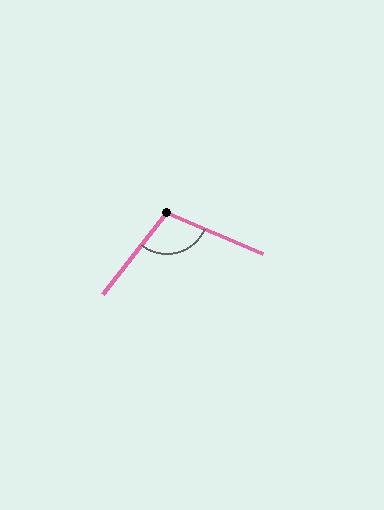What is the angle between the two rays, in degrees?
Approximately 106 degrees.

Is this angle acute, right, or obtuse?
It is obtuse.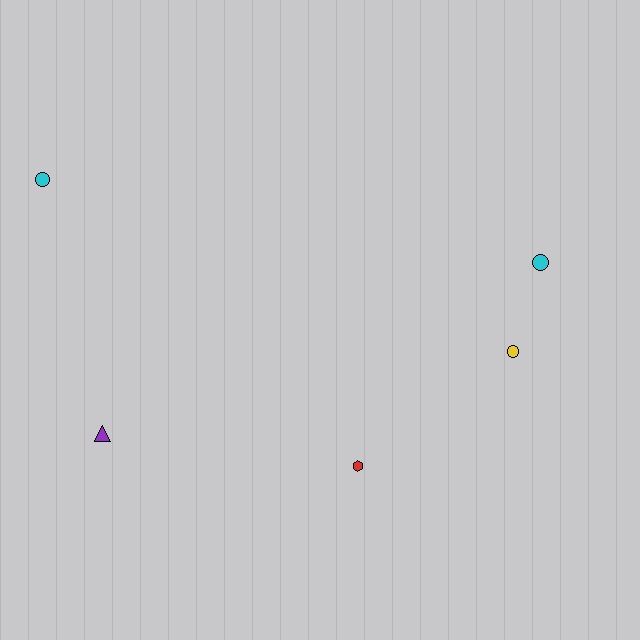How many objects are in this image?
There are 5 objects.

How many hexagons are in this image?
There is 1 hexagon.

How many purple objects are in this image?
There is 1 purple object.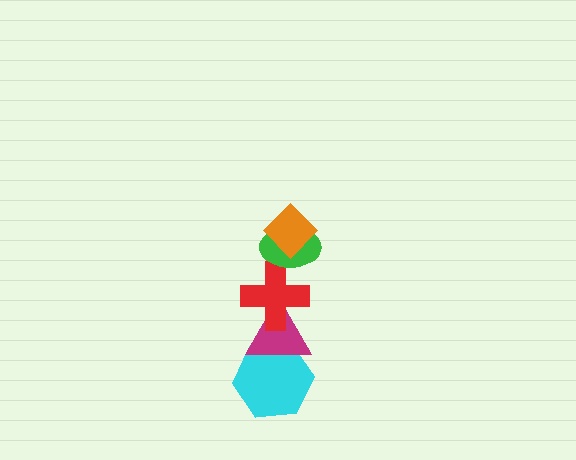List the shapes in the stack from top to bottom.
From top to bottom: the orange diamond, the green ellipse, the red cross, the magenta triangle, the cyan hexagon.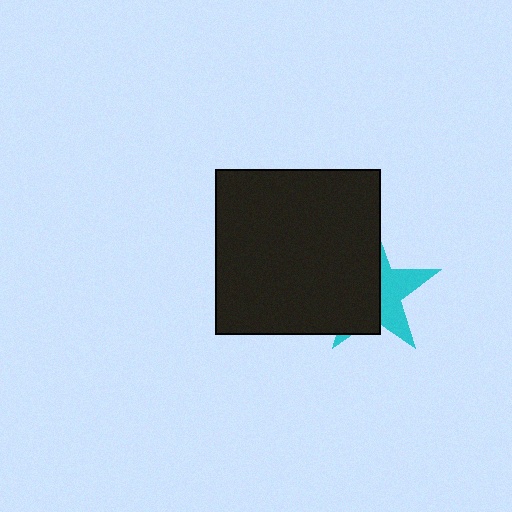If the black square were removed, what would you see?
You would see the complete cyan star.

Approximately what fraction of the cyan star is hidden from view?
Roughly 60% of the cyan star is hidden behind the black square.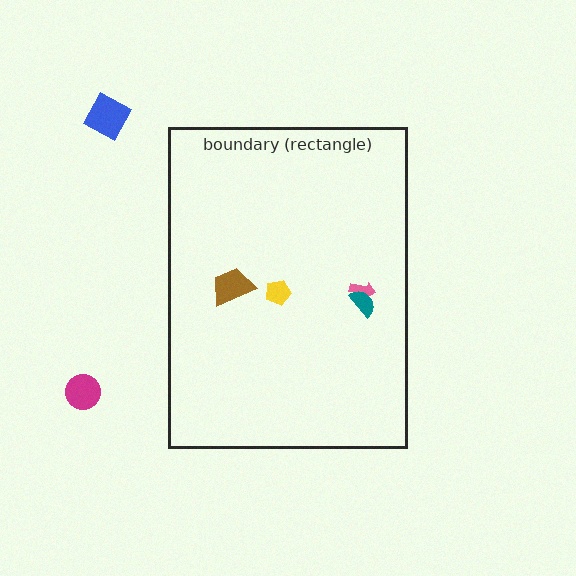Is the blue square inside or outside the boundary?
Outside.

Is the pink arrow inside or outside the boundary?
Inside.